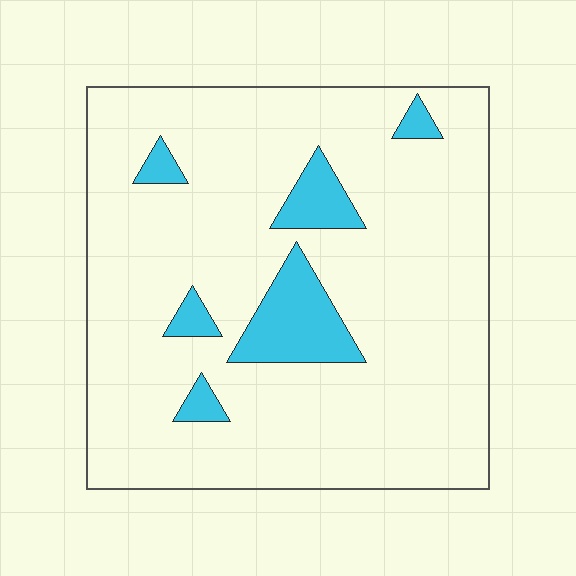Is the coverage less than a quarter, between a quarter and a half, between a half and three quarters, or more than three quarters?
Less than a quarter.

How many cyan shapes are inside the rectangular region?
6.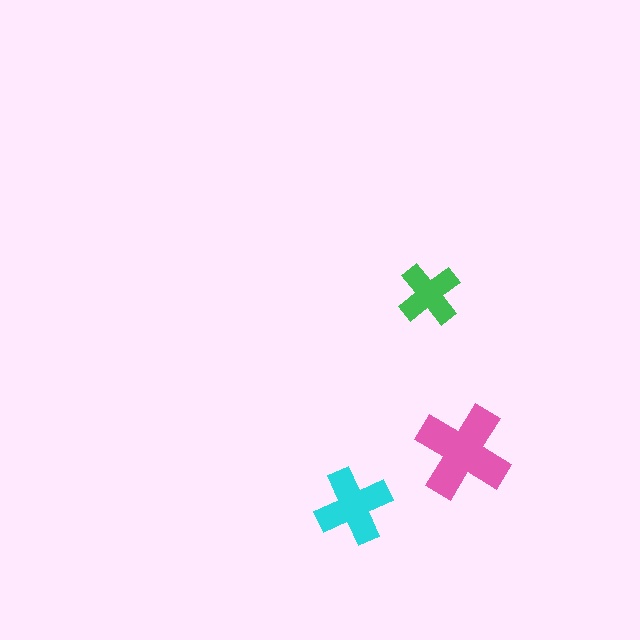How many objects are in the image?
There are 3 objects in the image.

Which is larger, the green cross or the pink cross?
The pink one.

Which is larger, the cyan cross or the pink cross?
The pink one.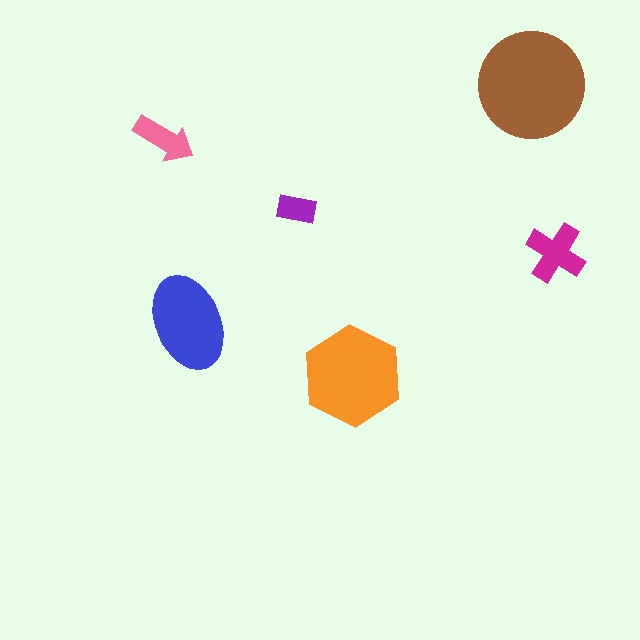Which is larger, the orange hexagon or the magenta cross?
The orange hexagon.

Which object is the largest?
The brown circle.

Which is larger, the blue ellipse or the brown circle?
The brown circle.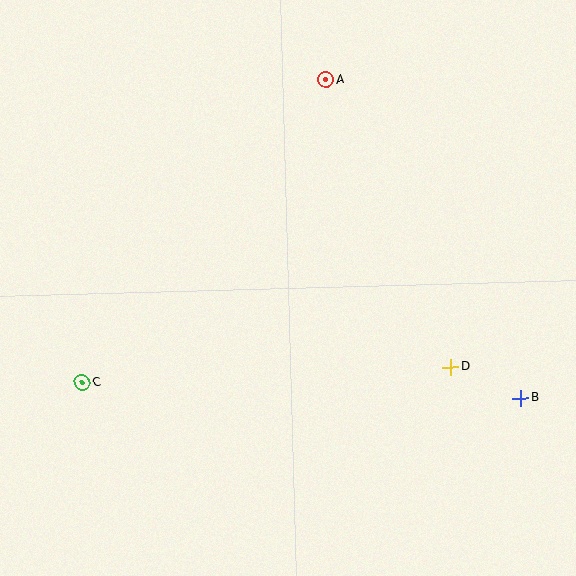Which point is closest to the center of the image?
Point D at (451, 367) is closest to the center.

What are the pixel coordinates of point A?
Point A is at (326, 80).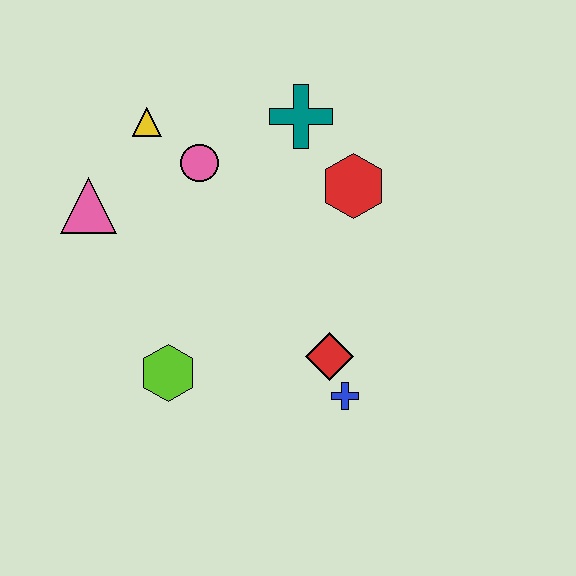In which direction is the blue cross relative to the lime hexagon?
The blue cross is to the right of the lime hexagon.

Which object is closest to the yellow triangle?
The pink circle is closest to the yellow triangle.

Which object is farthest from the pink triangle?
The blue cross is farthest from the pink triangle.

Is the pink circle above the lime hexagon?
Yes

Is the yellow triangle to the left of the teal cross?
Yes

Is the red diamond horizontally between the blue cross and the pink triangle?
Yes